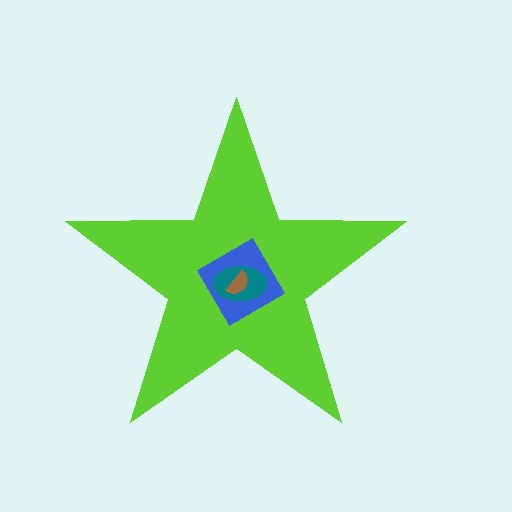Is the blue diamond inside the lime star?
Yes.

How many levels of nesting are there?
4.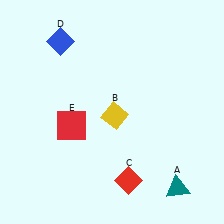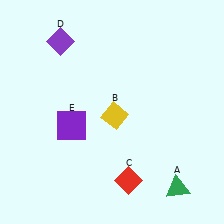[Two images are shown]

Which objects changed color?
A changed from teal to green. D changed from blue to purple. E changed from red to purple.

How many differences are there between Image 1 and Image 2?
There are 3 differences between the two images.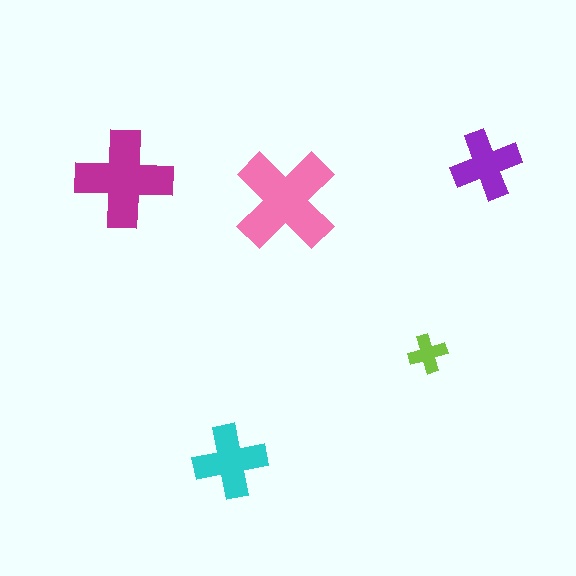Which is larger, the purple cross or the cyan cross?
The cyan one.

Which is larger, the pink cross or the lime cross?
The pink one.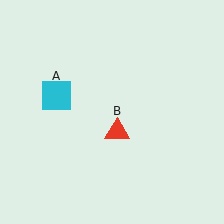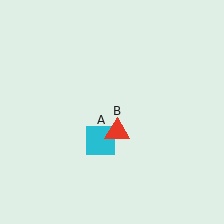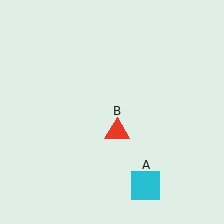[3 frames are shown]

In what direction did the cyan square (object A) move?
The cyan square (object A) moved down and to the right.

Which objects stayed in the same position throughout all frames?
Red triangle (object B) remained stationary.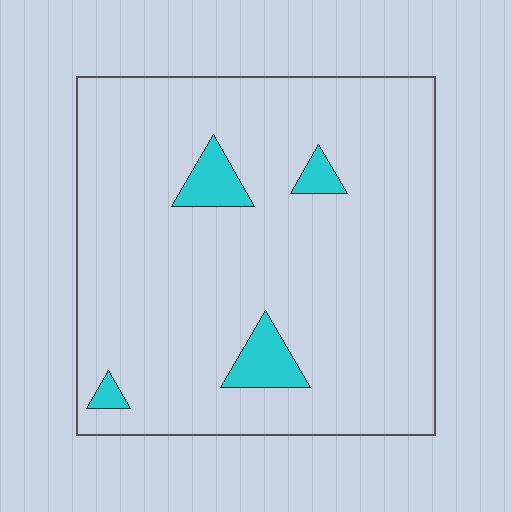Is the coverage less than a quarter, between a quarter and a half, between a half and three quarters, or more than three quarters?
Less than a quarter.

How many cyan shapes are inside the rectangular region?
4.